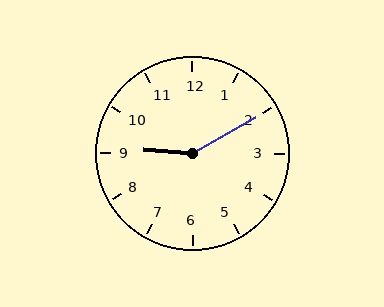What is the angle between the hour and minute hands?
Approximately 145 degrees.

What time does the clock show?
9:10.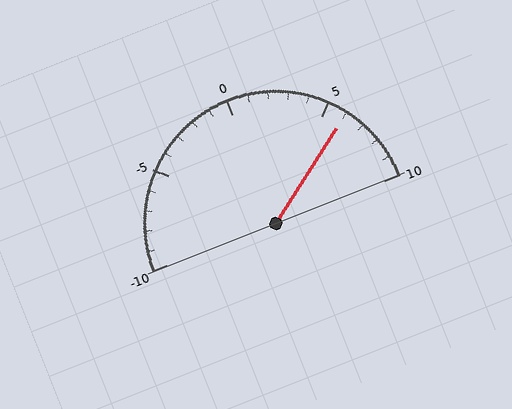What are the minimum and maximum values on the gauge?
The gauge ranges from -10 to 10.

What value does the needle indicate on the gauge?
The needle indicates approximately 6.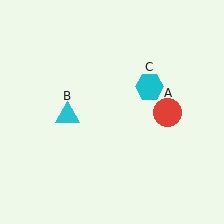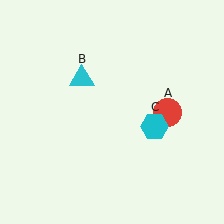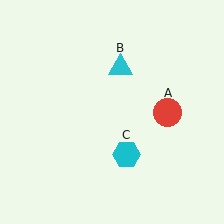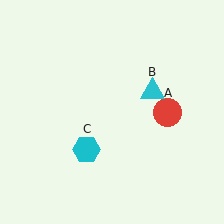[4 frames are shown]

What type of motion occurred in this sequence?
The cyan triangle (object B), cyan hexagon (object C) rotated clockwise around the center of the scene.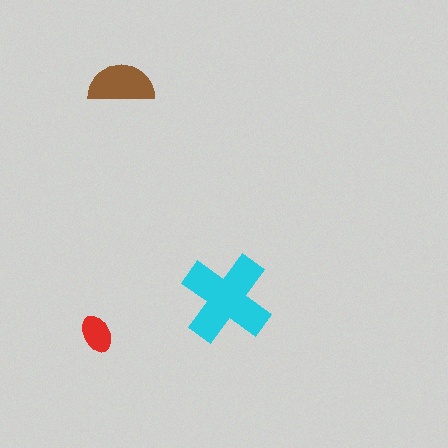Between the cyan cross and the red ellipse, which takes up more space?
The cyan cross.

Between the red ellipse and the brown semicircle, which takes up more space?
The brown semicircle.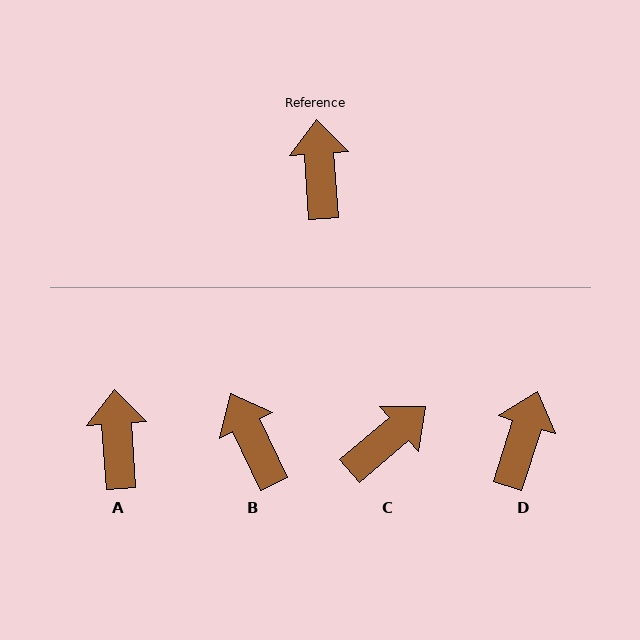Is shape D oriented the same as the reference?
No, it is off by about 22 degrees.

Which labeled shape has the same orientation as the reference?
A.